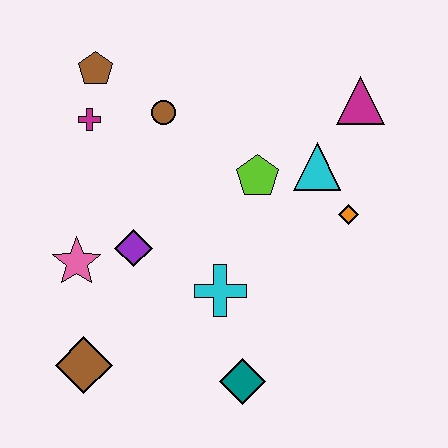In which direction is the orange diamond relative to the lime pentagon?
The orange diamond is to the right of the lime pentagon.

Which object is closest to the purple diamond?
The pink star is closest to the purple diamond.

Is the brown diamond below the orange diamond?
Yes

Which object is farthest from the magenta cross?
The teal diamond is farthest from the magenta cross.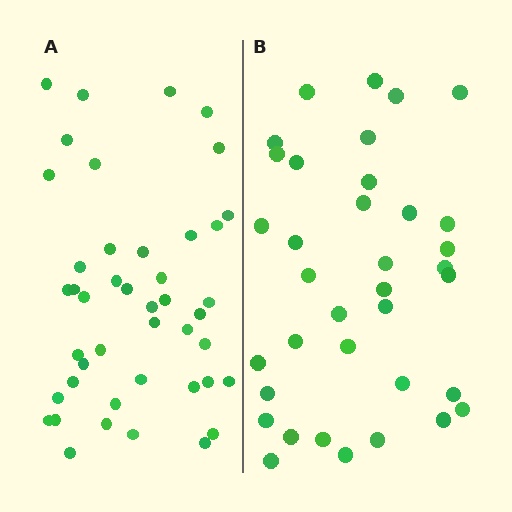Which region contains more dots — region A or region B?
Region A (the left region) has more dots.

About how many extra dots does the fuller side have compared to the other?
Region A has roughly 8 or so more dots than region B.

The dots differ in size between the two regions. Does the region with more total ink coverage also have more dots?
No. Region B has more total ink coverage because its dots are larger, but region A actually contains more individual dots. Total area can be misleading — the number of items is what matters here.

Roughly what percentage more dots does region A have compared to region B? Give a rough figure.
About 20% more.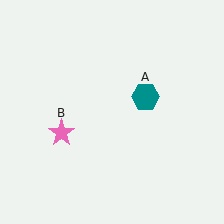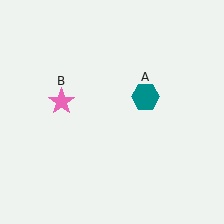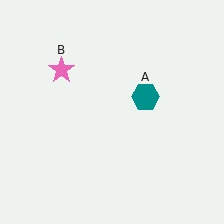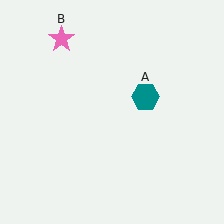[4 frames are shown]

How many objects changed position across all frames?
1 object changed position: pink star (object B).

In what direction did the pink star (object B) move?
The pink star (object B) moved up.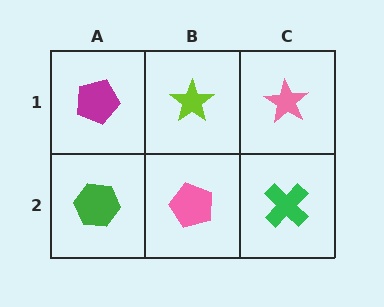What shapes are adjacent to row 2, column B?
A lime star (row 1, column B), a green hexagon (row 2, column A), a green cross (row 2, column C).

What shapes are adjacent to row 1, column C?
A green cross (row 2, column C), a lime star (row 1, column B).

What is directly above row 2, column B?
A lime star.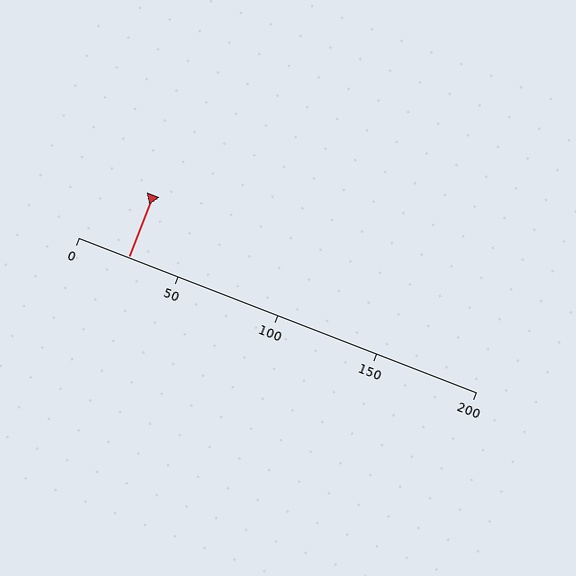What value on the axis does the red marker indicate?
The marker indicates approximately 25.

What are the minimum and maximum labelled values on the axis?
The axis runs from 0 to 200.